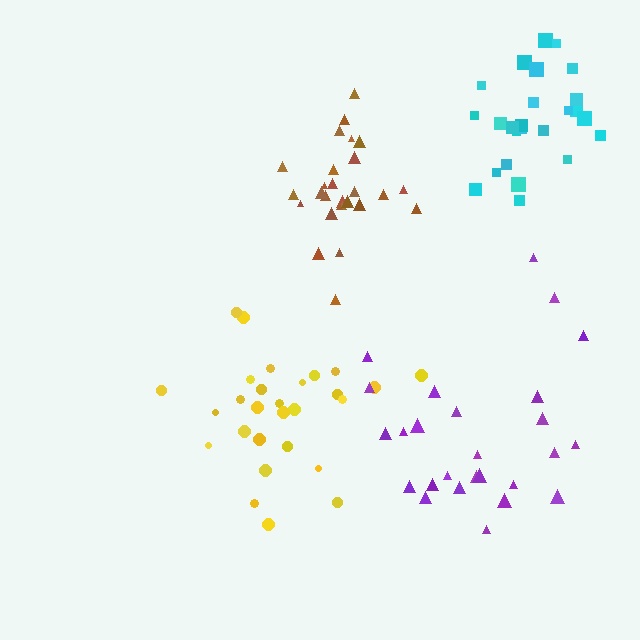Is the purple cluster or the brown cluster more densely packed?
Brown.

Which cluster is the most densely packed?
Brown.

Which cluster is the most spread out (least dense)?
Purple.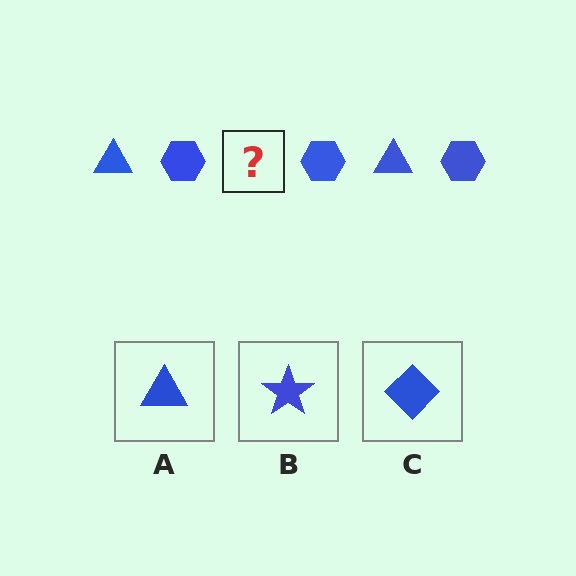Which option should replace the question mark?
Option A.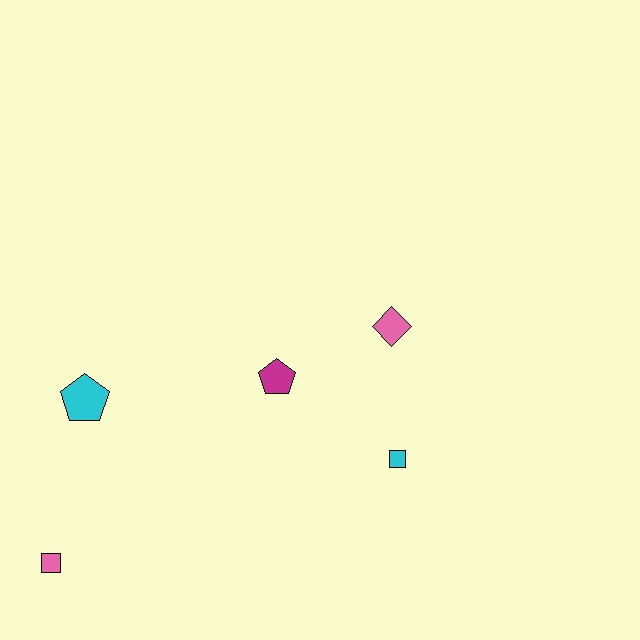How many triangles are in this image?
There are no triangles.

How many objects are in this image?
There are 5 objects.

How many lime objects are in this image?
There are no lime objects.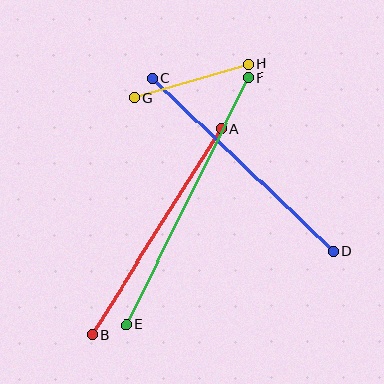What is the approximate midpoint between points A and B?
The midpoint is at approximately (156, 231) pixels.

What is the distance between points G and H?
The distance is approximately 119 pixels.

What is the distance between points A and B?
The distance is approximately 243 pixels.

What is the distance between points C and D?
The distance is approximately 251 pixels.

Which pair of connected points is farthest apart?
Points E and F are farthest apart.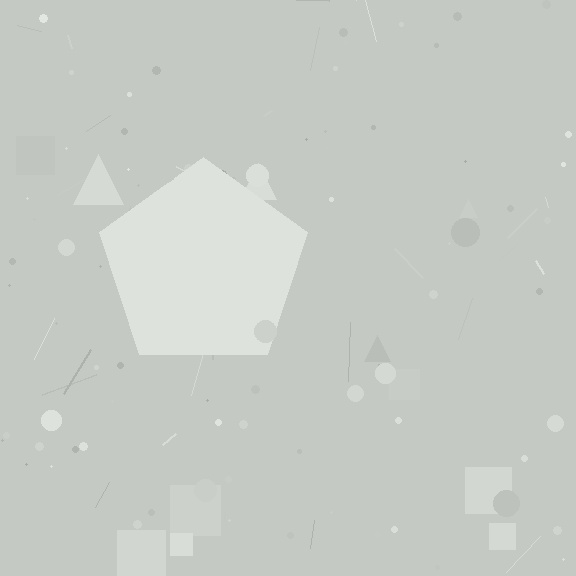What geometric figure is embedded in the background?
A pentagon is embedded in the background.